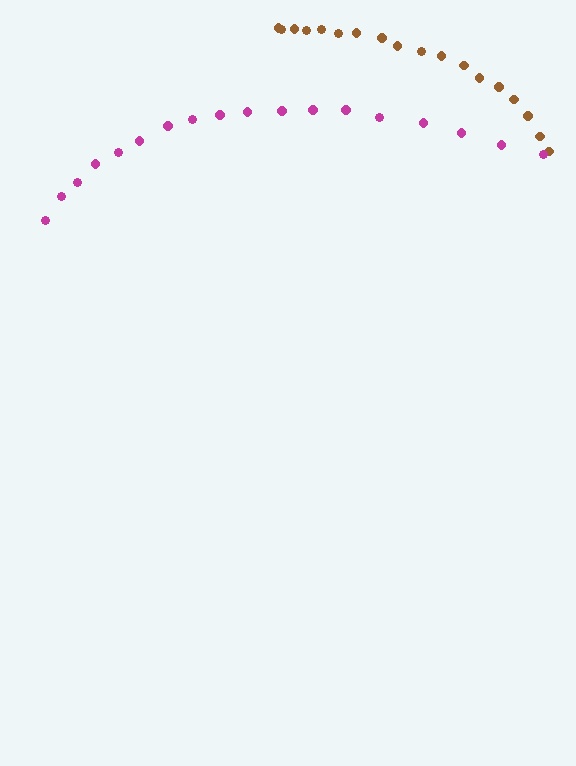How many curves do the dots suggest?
There are 2 distinct paths.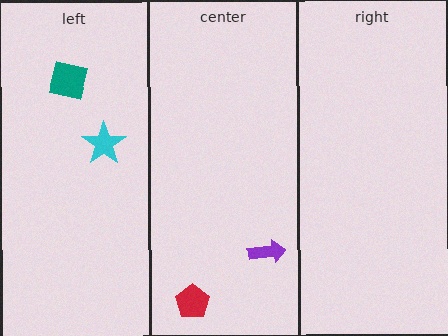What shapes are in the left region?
The cyan star, the teal square.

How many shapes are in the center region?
2.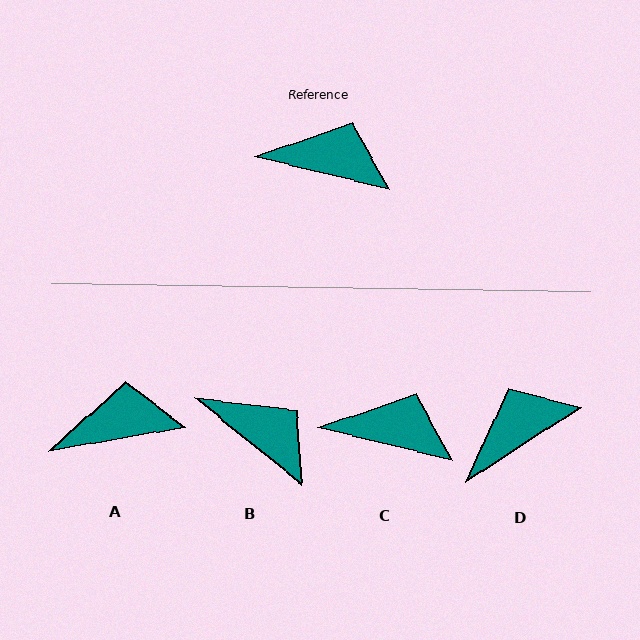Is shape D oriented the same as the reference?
No, it is off by about 47 degrees.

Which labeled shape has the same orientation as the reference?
C.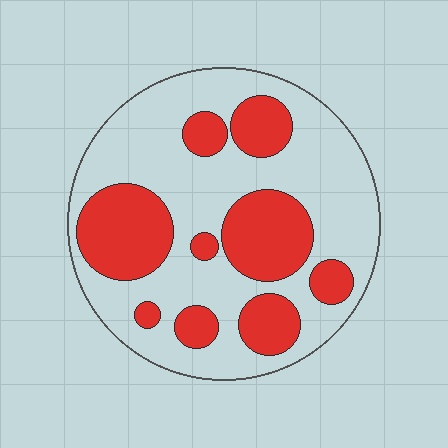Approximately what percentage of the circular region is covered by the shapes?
Approximately 35%.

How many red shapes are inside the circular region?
9.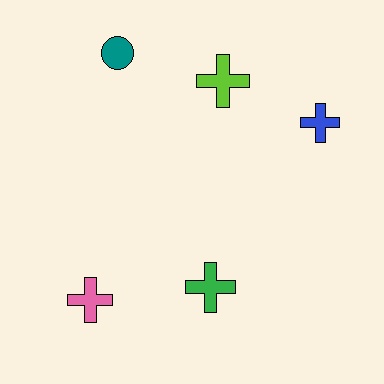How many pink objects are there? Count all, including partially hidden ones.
There is 1 pink object.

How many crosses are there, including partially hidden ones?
There are 4 crosses.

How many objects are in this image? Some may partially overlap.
There are 5 objects.